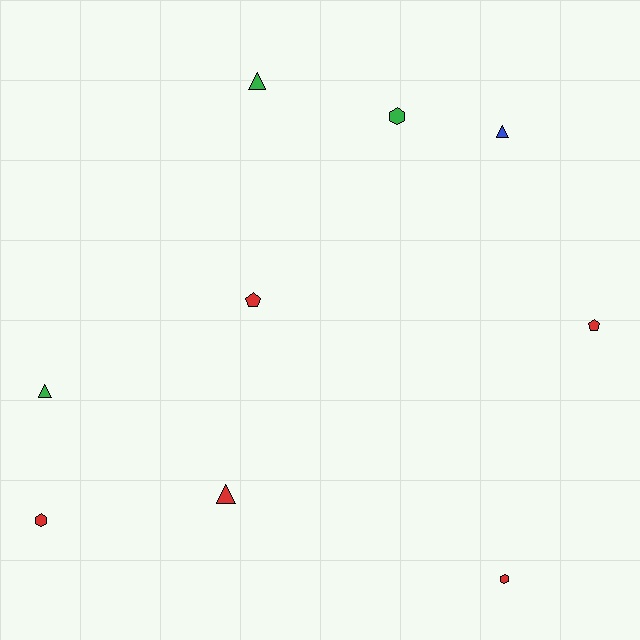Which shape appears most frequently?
Triangle, with 4 objects.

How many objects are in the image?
There are 9 objects.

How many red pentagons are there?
There are 2 red pentagons.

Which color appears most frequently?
Red, with 5 objects.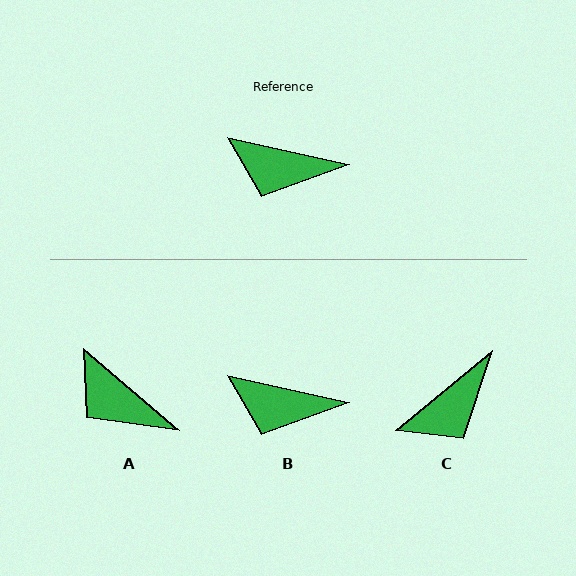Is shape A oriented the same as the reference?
No, it is off by about 28 degrees.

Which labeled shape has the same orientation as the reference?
B.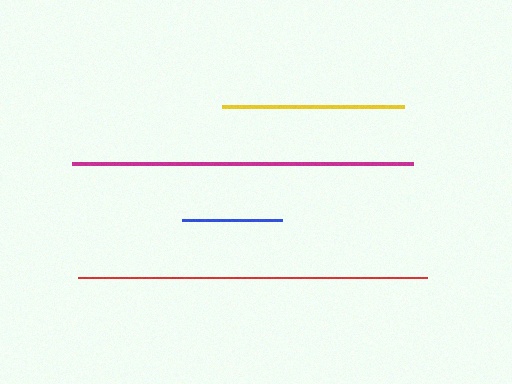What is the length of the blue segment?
The blue segment is approximately 100 pixels long.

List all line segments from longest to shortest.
From longest to shortest: red, magenta, yellow, blue.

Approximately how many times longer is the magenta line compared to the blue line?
The magenta line is approximately 3.4 times the length of the blue line.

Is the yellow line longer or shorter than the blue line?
The yellow line is longer than the blue line.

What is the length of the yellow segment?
The yellow segment is approximately 182 pixels long.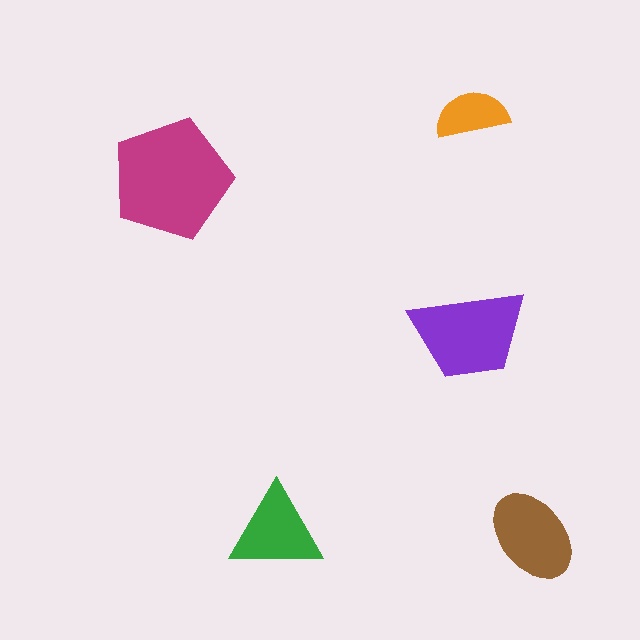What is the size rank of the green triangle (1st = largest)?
4th.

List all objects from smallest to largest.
The orange semicircle, the green triangle, the brown ellipse, the purple trapezoid, the magenta pentagon.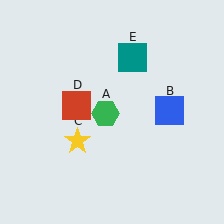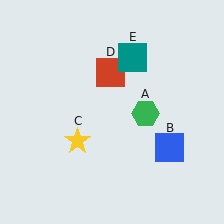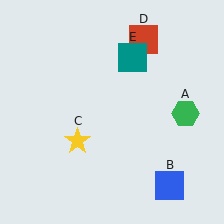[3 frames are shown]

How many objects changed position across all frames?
3 objects changed position: green hexagon (object A), blue square (object B), red square (object D).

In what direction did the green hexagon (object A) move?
The green hexagon (object A) moved right.